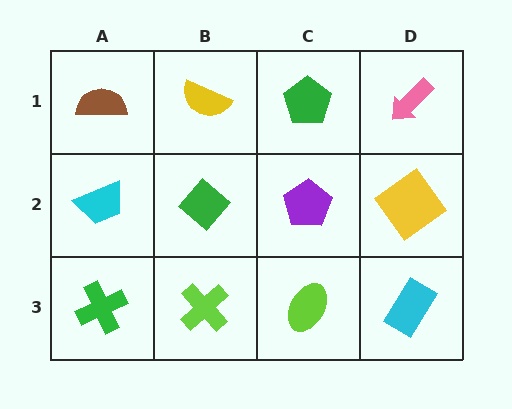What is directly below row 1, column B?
A green diamond.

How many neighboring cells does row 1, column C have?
3.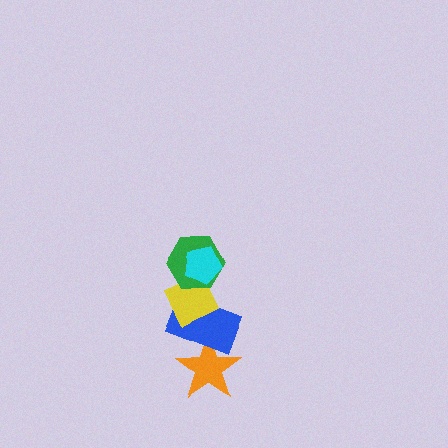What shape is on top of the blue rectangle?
The yellow diamond is on top of the blue rectangle.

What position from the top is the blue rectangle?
The blue rectangle is 4th from the top.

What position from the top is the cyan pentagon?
The cyan pentagon is 1st from the top.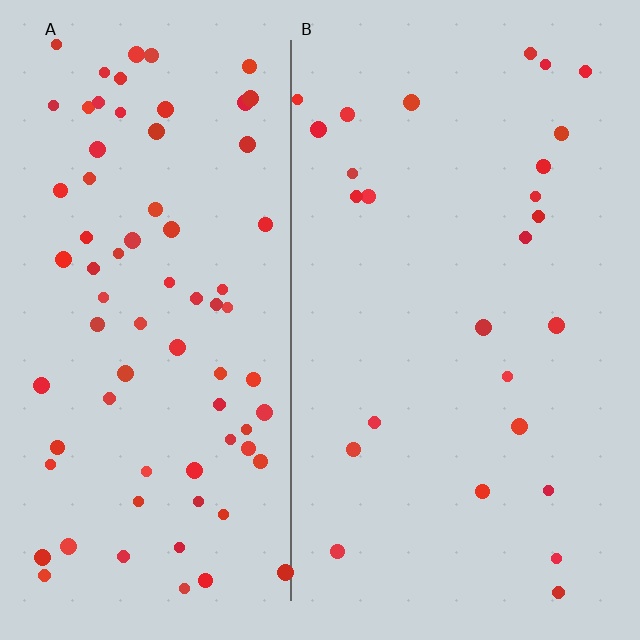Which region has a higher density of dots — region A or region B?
A (the left).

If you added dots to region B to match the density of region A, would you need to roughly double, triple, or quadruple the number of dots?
Approximately triple.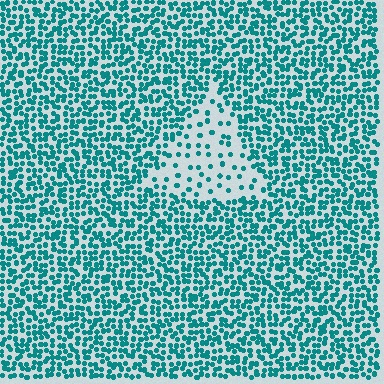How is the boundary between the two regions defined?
The boundary is defined by a change in element density (approximately 3.0x ratio). All elements are the same color, size, and shape.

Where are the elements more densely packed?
The elements are more densely packed outside the triangle boundary.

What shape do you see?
I see a triangle.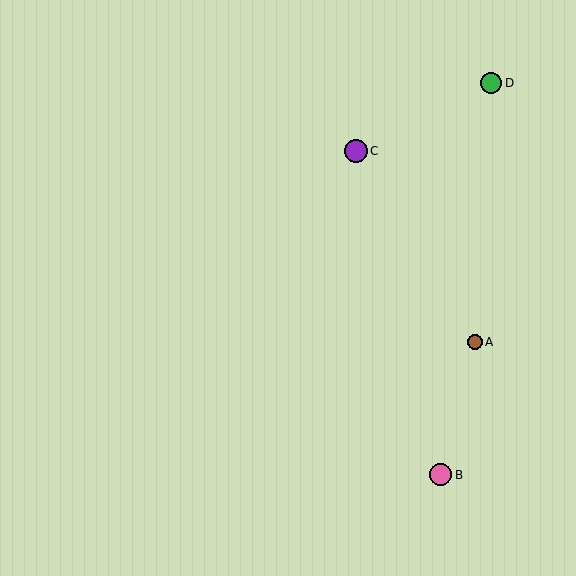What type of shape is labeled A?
Shape A is a brown circle.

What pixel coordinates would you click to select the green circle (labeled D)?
Click at (491, 83) to select the green circle D.